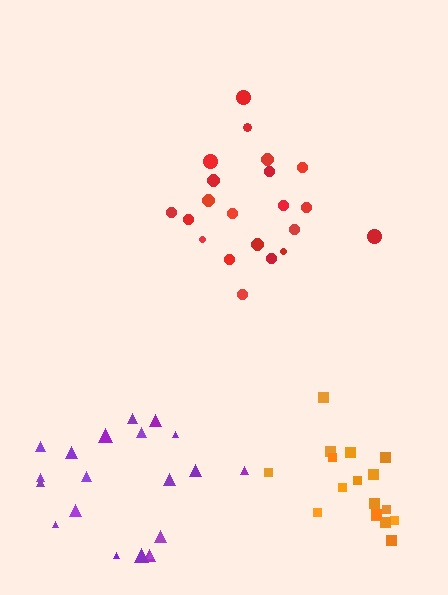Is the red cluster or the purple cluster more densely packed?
Red.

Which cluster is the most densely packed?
Orange.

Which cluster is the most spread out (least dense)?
Purple.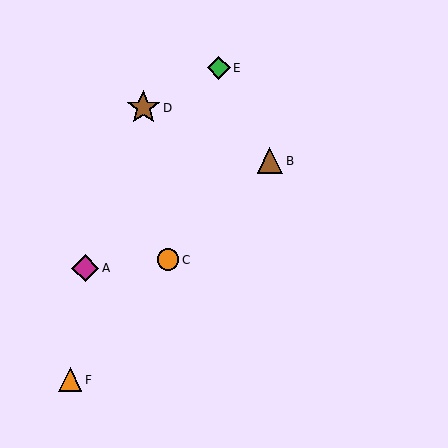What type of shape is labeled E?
Shape E is a green diamond.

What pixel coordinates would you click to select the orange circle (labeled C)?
Click at (168, 260) to select the orange circle C.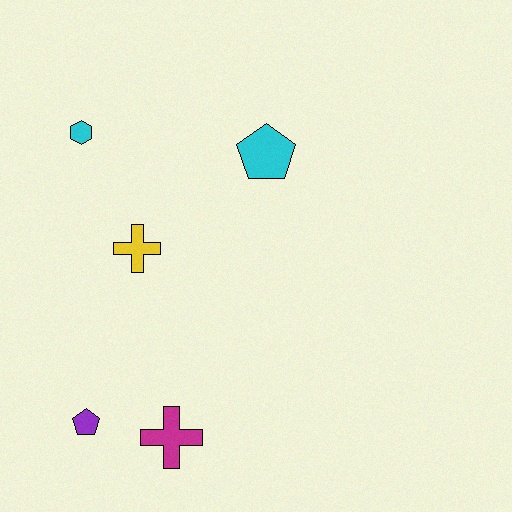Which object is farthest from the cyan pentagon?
The purple pentagon is farthest from the cyan pentagon.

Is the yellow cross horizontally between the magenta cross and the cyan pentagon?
No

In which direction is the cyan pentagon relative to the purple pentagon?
The cyan pentagon is above the purple pentagon.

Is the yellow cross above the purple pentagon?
Yes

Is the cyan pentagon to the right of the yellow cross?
Yes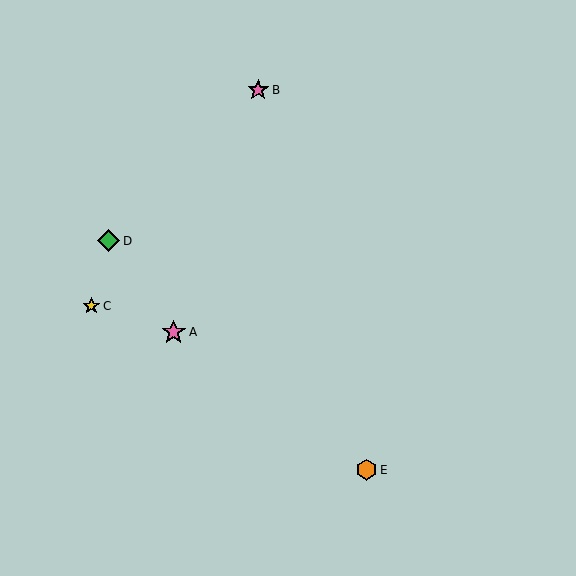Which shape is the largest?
The pink star (labeled A) is the largest.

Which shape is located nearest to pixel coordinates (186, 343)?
The pink star (labeled A) at (174, 332) is nearest to that location.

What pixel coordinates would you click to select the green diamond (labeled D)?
Click at (109, 241) to select the green diamond D.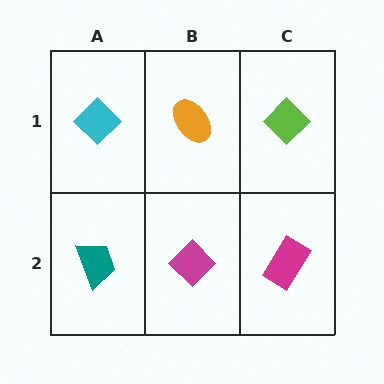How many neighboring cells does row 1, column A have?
2.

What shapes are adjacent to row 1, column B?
A magenta diamond (row 2, column B), a cyan diamond (row 1, column A), a lime diamond (row 1, column C).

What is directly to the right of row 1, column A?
An orange ellipse.